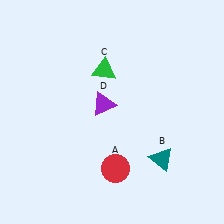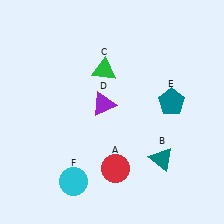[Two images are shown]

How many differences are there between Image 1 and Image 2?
There are 2 differences between the two images.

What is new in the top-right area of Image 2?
A teal pentagon (E) was added in the top-right area of Image 2.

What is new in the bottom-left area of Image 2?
A cyan circle (F) was added in the bottom-left area of Image 2.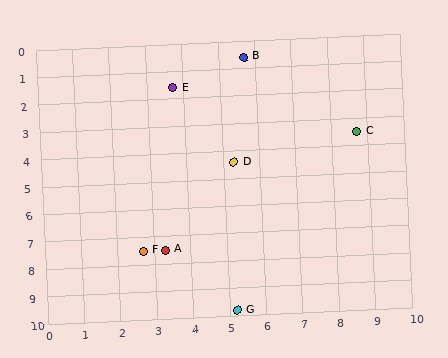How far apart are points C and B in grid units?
Points C and B are about 4.2 grid units apart.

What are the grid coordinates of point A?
Point A is at approximately (3.3, 7.5).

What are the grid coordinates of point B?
Point B is at approximately (5.7, 0.6).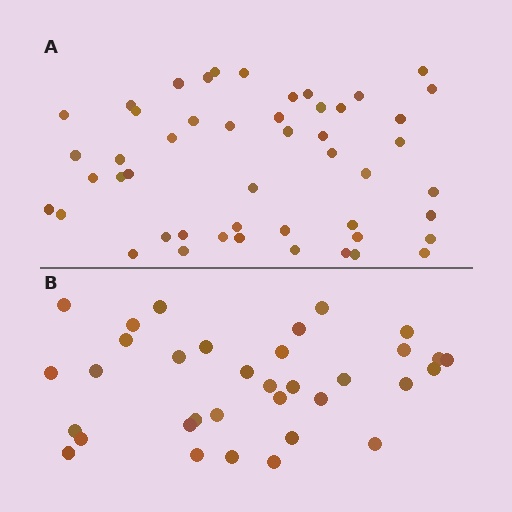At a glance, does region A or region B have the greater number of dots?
Region A (the top region) has more dots.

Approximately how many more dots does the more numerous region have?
Region A has approximately 15 more dots than region B.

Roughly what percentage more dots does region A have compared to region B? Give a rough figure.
About 45% more.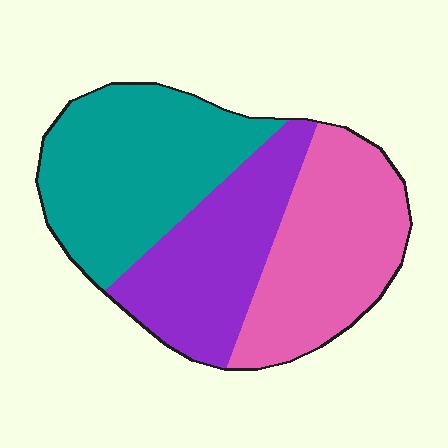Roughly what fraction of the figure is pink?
Pink takes up about one third (1/3) of the figure.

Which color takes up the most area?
Teal, at roughly 40%.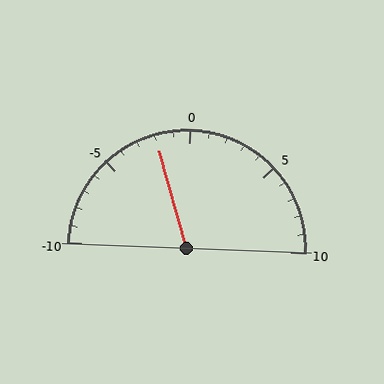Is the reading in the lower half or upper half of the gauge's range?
The reading is in the lower half of the range (-10 to 10).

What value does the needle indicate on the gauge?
The needle indicates approximately -2.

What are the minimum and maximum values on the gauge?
The gauge ranges from -10 to 10.